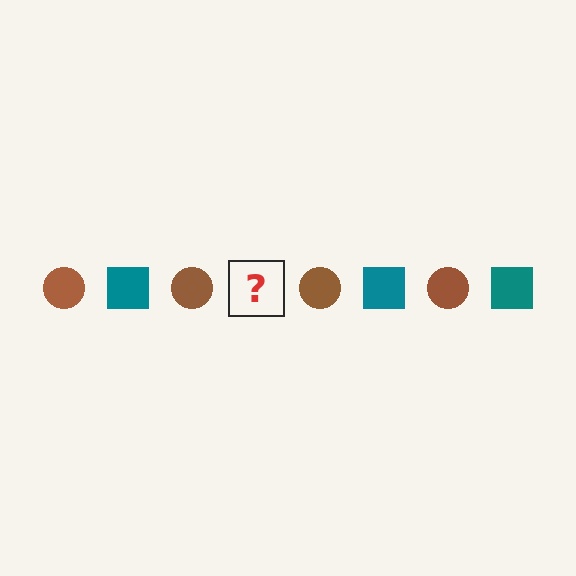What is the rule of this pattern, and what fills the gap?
The rule is that the pattern alternates between brown circle and teal square. The gap should be filled with a teal square.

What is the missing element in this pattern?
The missing element is a teal square.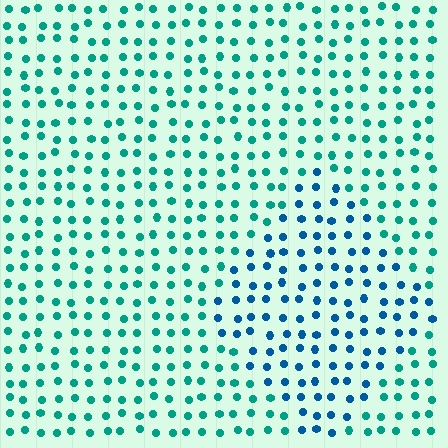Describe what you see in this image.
The image is filled with small teal elements in a uniform arrangement. A diamond-shaped region is visible where the elements are tinted to a slightly different hue, forming a subtle color boundary.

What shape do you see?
I see a diamond.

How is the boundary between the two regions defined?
The boundary is defined purely by a slight shift in hue (about 36 degrees). Spacing, size, and orientation are identical on both sides.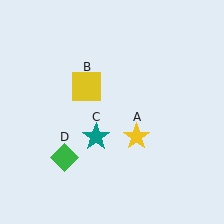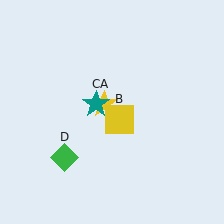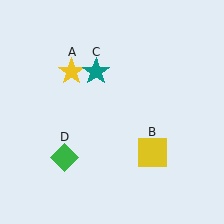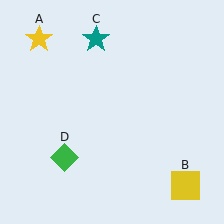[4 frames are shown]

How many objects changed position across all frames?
3 objects changed position: yellow star (object A), yellow square (object B), teal star (object C).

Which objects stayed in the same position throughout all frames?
Green diamond (object D) remained stationary.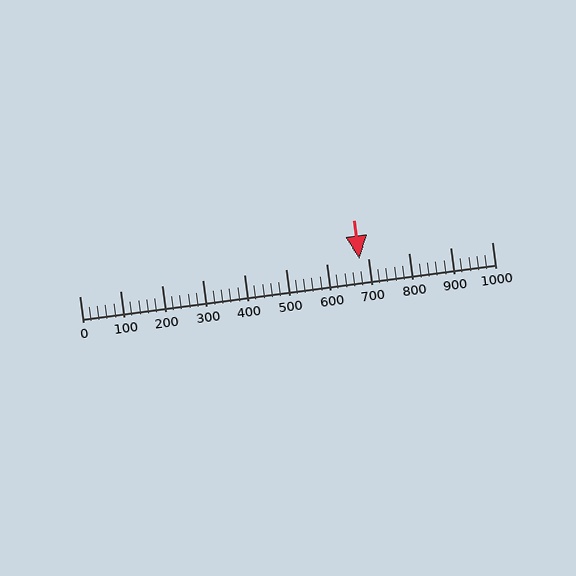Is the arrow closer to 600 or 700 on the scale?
The arrow is closer to 700.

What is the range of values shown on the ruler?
The ruler shows values from 0 to 1000.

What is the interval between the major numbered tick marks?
The major tick marks are spaced 100 units apart.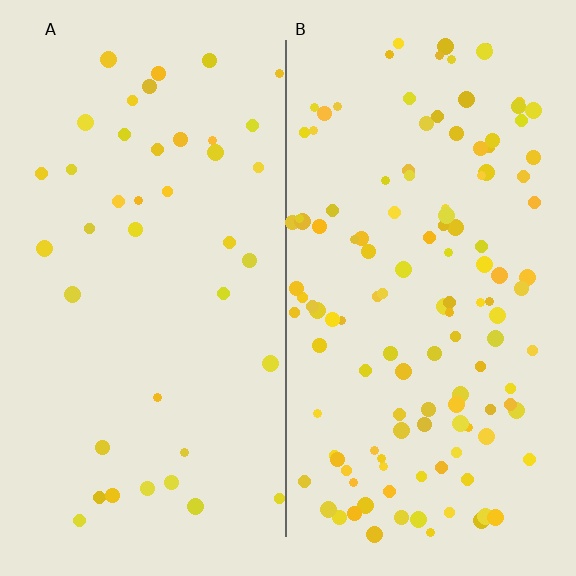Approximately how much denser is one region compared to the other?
Approximately 3.1× — region B over region A.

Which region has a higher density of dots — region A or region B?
B (the right).